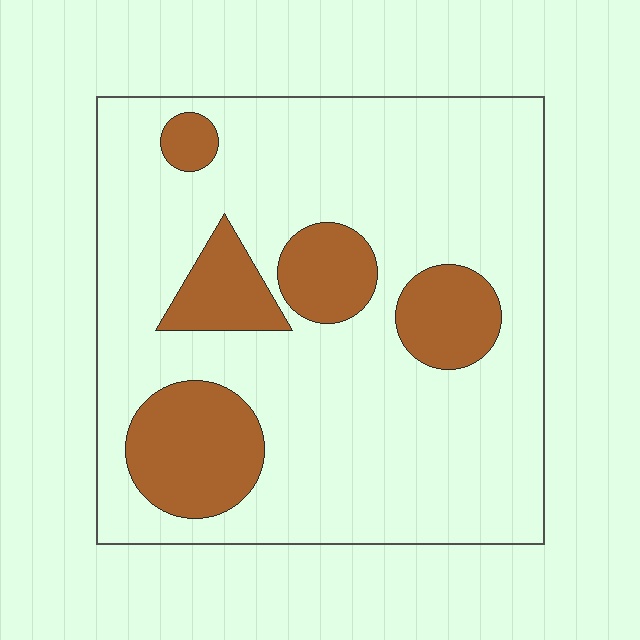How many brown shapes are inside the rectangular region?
5.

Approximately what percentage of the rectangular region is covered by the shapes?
Approximately 20%.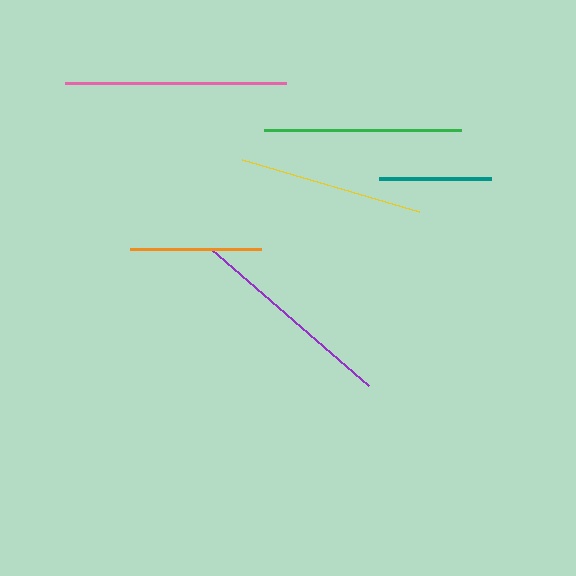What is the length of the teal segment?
The teal segment is approximately 112 pixels long.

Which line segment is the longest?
The pink line is the longest at approximately 221 pixels.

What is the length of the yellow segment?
The yellow segment is approximately 185 pixels long.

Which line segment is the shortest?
The teal line is the shortest at approximately 112 pixels.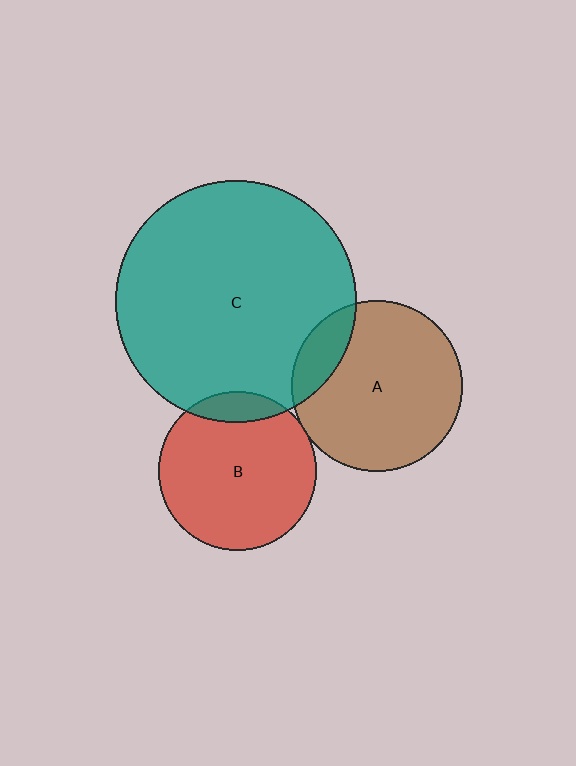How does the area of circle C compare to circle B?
Approximately 2.3 times.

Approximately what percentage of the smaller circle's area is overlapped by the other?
Approximately 10%.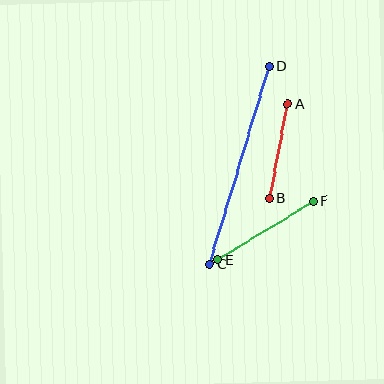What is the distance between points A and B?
The distance is approximately 96 pixels.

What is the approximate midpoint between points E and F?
The midpoint is at approximately (265, 231) pixels.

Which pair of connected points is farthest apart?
Points C and D are farthest apart.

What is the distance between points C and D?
The distance is approximately 207 pixels.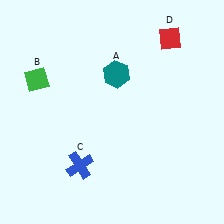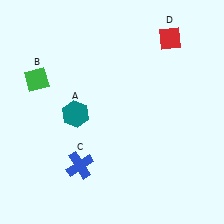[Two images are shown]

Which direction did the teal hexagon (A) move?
The teal hexagon (A) moved left.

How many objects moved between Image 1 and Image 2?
1 object moved between the two images.